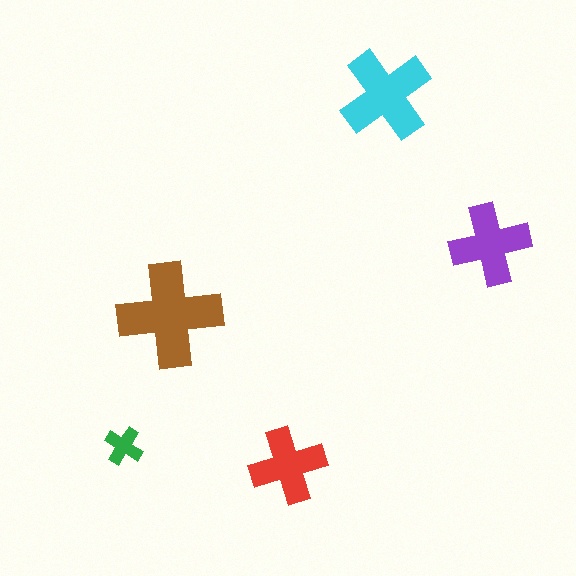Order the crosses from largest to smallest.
the brown one, the cyan one, the purple one, the red one, the green one.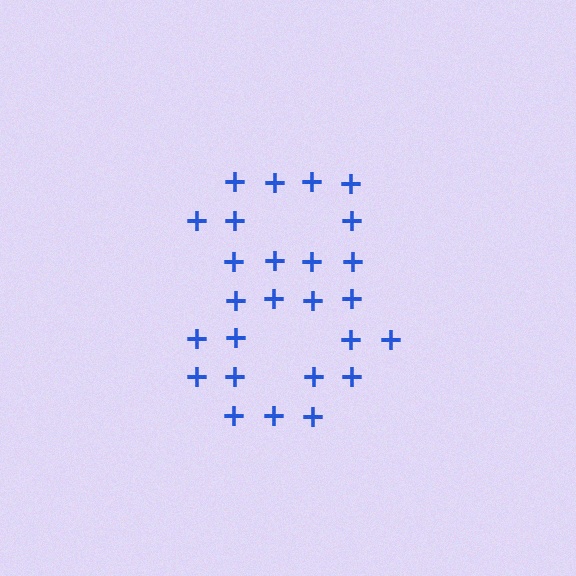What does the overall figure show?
The overall figure shows the digit 8.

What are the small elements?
The small elements are plus signs.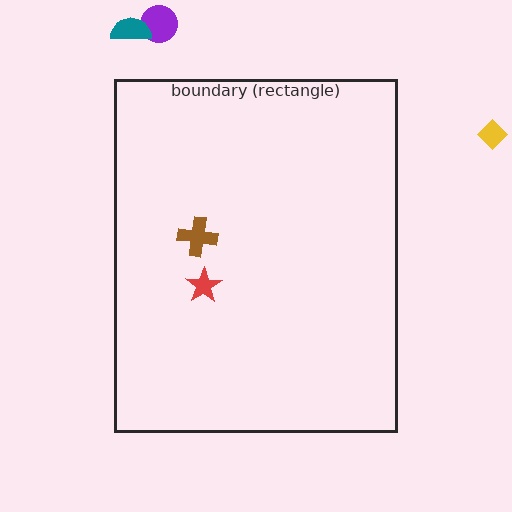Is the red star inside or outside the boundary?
Inside.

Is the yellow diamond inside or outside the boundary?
Outside.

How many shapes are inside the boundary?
2 inside, 3 outside.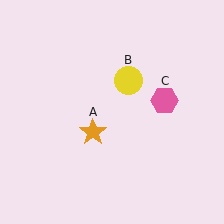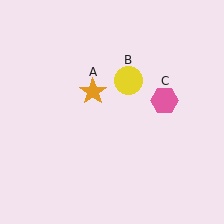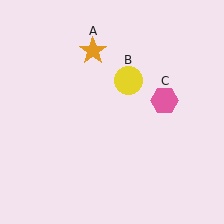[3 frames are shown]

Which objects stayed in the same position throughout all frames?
Yellow circle (object B) and pink hexagon (object C) remained stationary.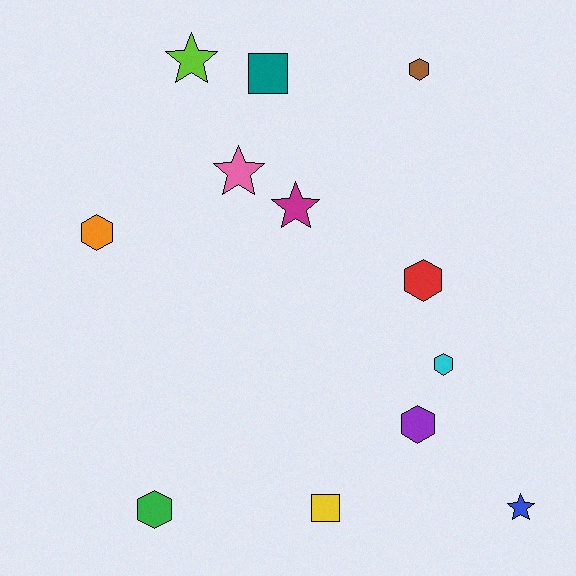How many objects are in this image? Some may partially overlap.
There are 12 objects.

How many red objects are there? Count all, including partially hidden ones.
There is 1 red object.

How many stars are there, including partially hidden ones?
There are 4 stars.